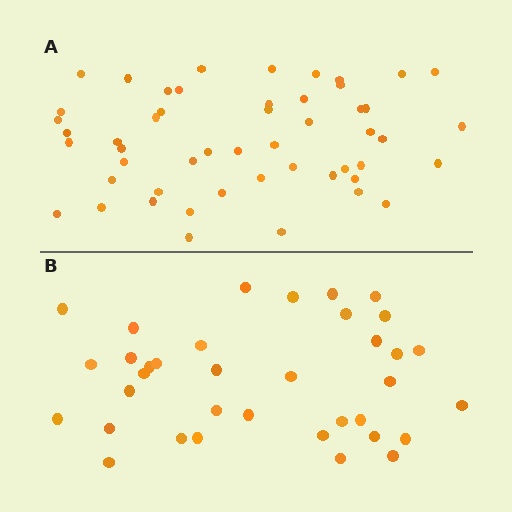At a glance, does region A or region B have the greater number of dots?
Region A (the top region) has more dots.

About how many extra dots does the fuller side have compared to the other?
Region A has approximately 15 more dots than region B.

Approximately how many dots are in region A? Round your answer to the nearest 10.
About 50 dots. (The exact count is 51, which rounds to 50.)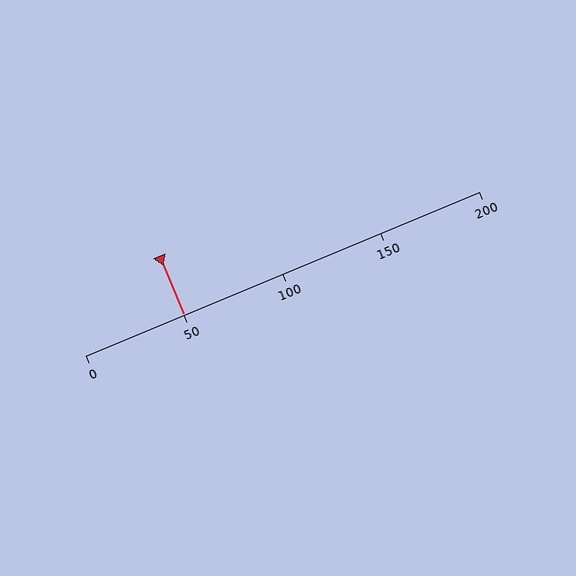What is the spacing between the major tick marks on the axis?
The major ticks are spaced 50 apart.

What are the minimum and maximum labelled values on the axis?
The axis runs from 0 to 200.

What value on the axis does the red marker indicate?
The marker indicates approximately 50.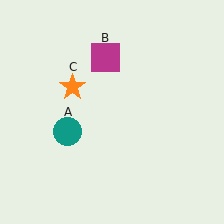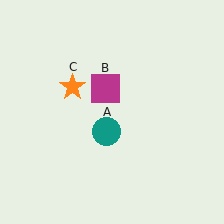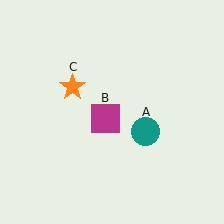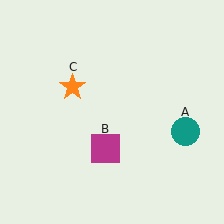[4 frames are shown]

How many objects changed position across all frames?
2 objects changed position: teal circle (object A), magenta square (object B).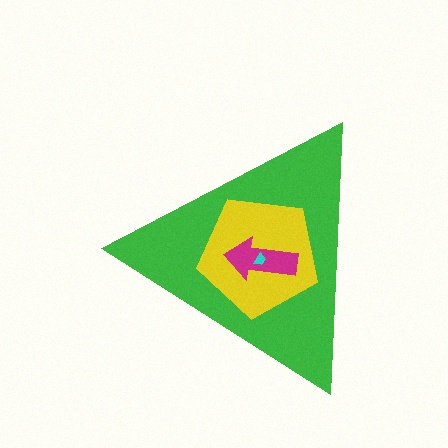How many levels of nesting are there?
4.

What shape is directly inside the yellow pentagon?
The magenta arrow.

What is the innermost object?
The cyan trapezoid.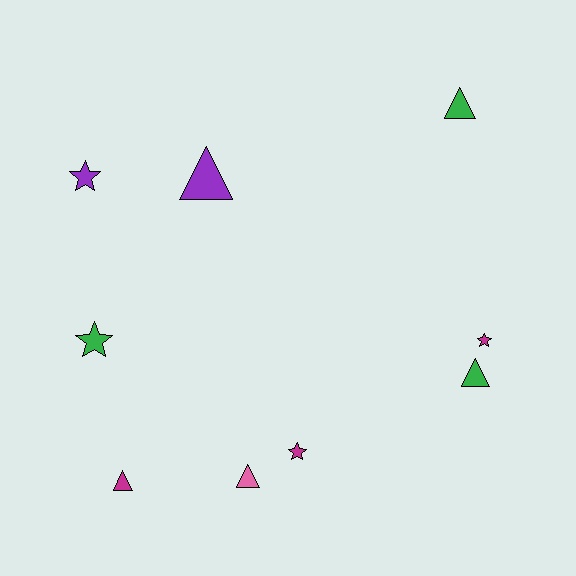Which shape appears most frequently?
Triangle, with 5 objects.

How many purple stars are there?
There is 1 purple star.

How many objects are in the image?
There are 9 objects.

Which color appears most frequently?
Magenta, with 3 objects.